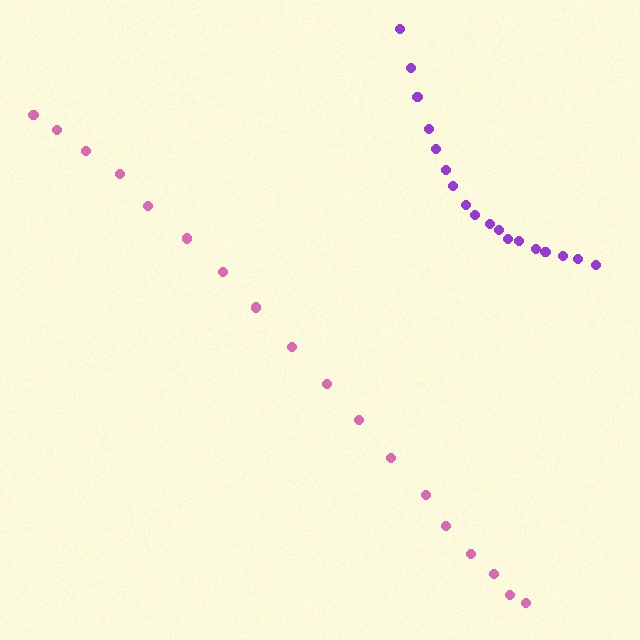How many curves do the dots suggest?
There are 2 distinct paths.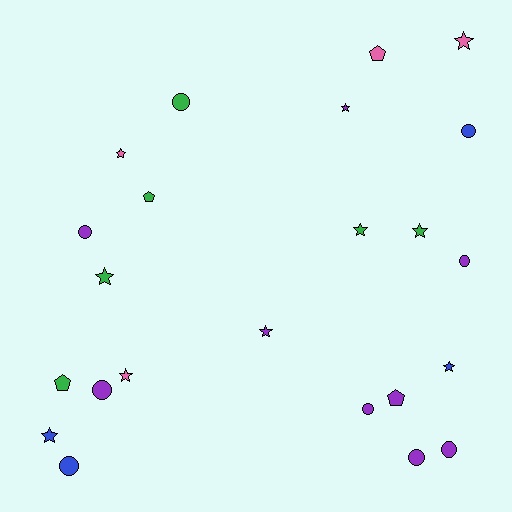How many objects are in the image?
There are 23 objects.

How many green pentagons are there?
There are 2 green pentagons.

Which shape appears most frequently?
Star, with 10 objects.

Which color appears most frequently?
Purple, with 9 objects.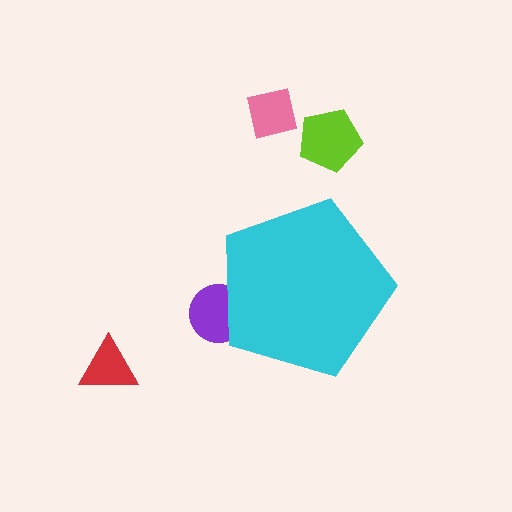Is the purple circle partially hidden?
Yes, the purple circle is partially hidden behind the cyan pentagon.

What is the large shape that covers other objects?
A cyan pentagon.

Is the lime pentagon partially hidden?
No, the lime pentagon is fully visible.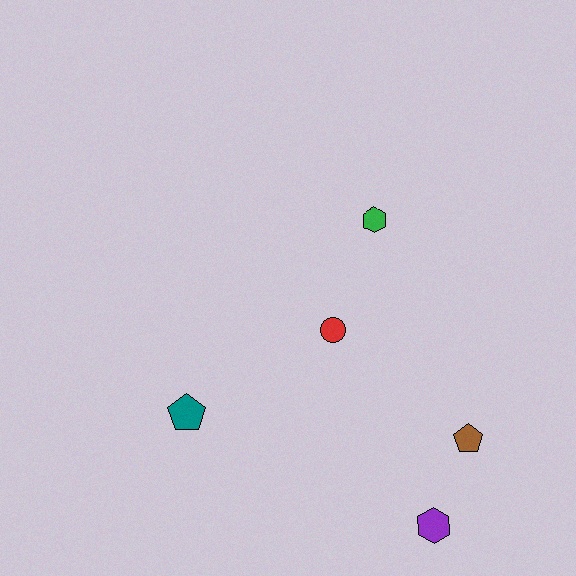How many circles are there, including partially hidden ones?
There is 1 circle.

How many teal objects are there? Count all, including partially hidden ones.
There is 1 teal object.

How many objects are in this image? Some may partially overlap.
There are 5 objects.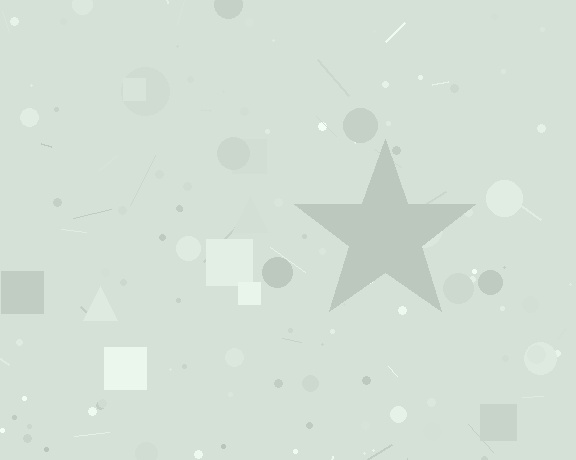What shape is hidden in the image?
A star is hidden in the image.